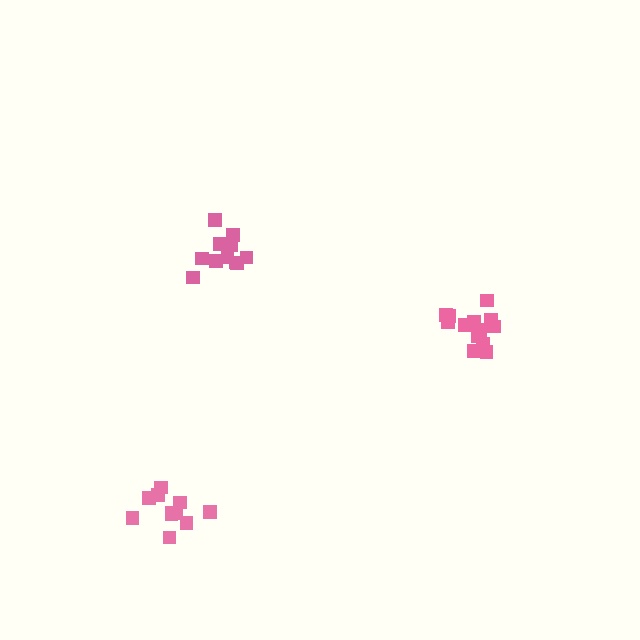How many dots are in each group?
Group 1: 11 dots, Group 2: 15 dots, Group 3: 11 dots (37 total).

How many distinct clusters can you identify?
There are 3 distinct clusters.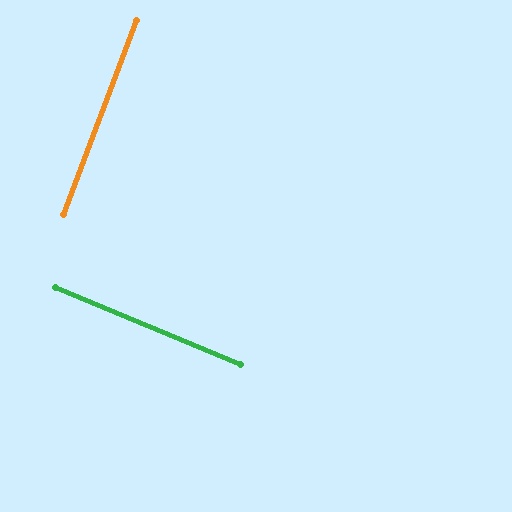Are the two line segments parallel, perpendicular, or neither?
Perpendicular — they meet at approximately 88°.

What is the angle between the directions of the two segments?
Approximately 88 degrees.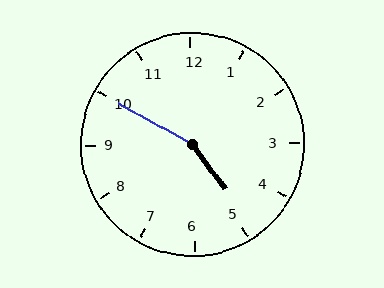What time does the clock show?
4:50.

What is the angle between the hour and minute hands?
Approximately 155 degrees.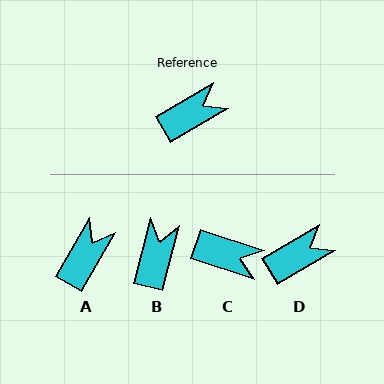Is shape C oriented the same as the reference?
No, it is off by about 49 degrees.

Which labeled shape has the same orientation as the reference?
D.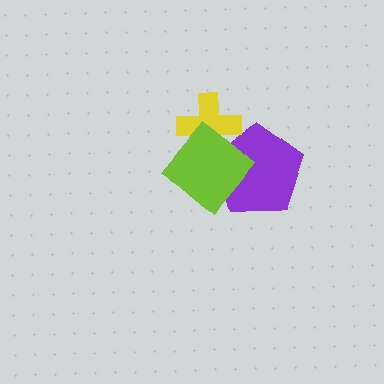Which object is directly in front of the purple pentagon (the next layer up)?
The yellow cross is directly in front of the purple pentagon.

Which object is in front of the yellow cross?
The lime diamond is in front of the yellow cross.